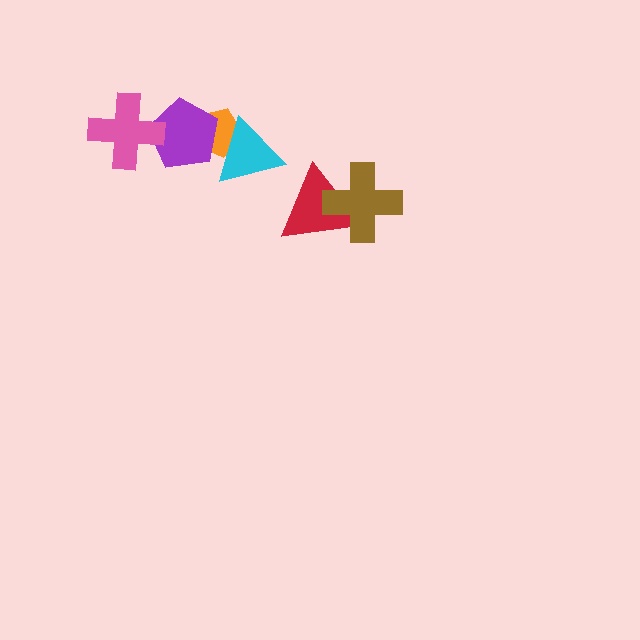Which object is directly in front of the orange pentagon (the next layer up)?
The purple pentagon is directly in front of the orange pentagon.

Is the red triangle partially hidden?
Yes, it is partially covered by another shape.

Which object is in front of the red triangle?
The brown cross is in front of the red triangle.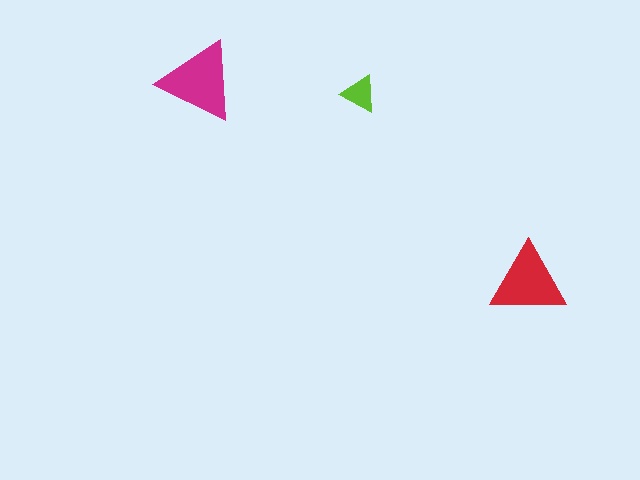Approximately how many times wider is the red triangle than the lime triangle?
About 2 times wider.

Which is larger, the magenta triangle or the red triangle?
The magenta one.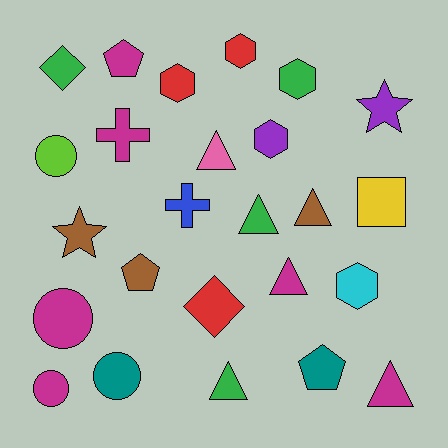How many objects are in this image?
There are 25 objects.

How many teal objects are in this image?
There are 2 teal objects.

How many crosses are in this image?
There are 2 crosses.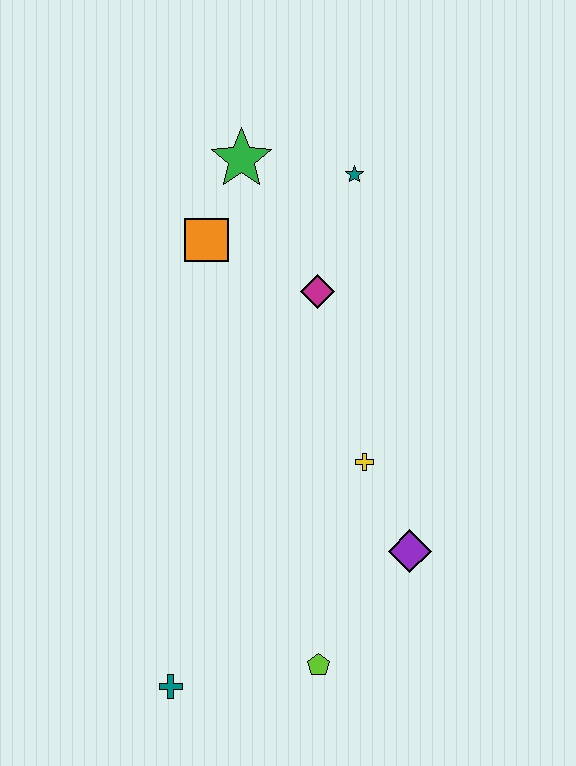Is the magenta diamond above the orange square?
No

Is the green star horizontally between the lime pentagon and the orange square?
Yes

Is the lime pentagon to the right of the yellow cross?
No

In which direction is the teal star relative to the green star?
The teal star is to the right of the green star.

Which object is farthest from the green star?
The teal cross is farthest from the green star.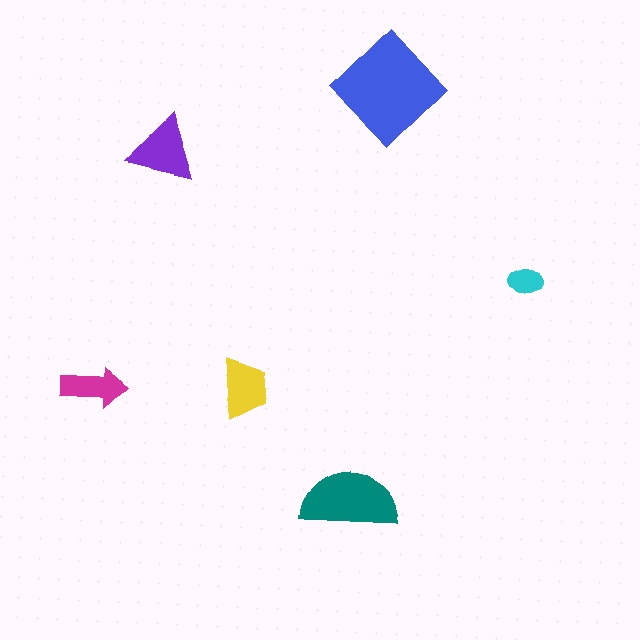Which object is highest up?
The blue diamond is topmost.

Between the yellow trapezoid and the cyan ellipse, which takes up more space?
The yellow trapezoid.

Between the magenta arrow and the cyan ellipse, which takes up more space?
The magenta arrow.